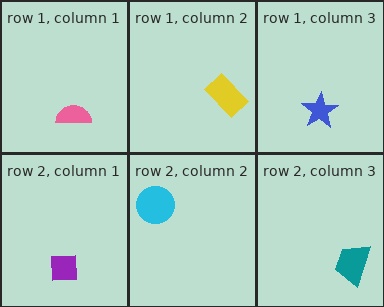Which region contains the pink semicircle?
The row 1, column 1 region.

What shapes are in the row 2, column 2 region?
The cyan circle.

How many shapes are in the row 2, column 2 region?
1.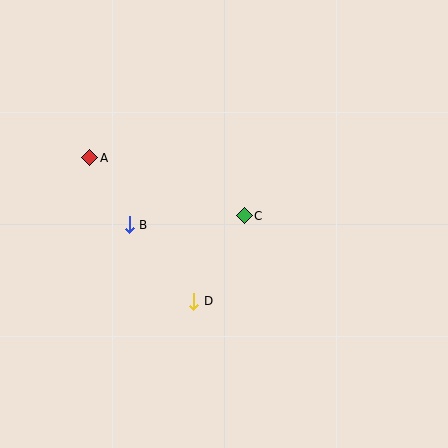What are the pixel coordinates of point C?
Point C is at (244, 216).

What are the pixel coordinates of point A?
Point A is at (90, 158).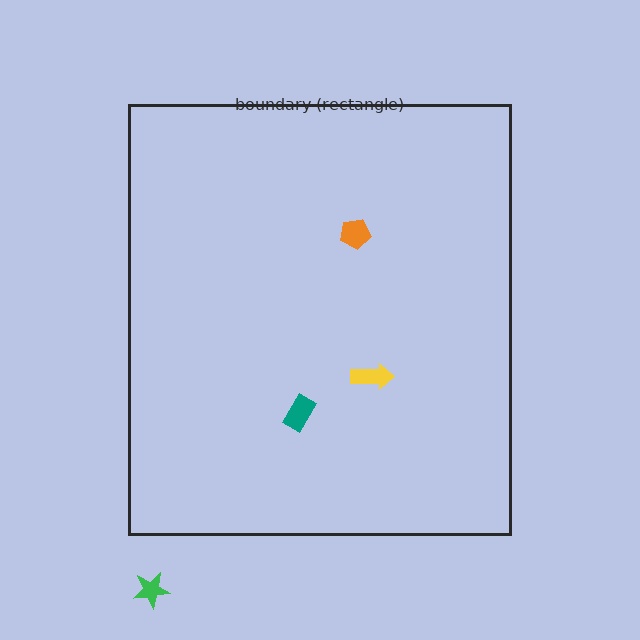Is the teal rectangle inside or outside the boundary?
Inside.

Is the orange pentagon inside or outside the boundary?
Inside.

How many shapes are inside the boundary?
3 inside, 1 outside.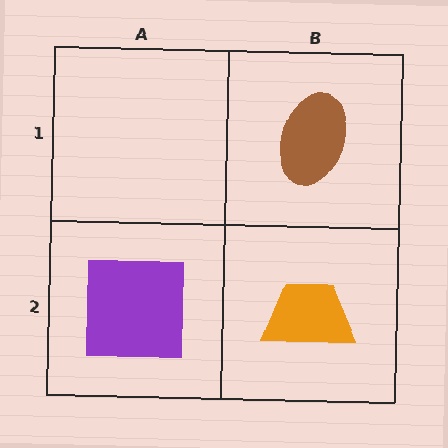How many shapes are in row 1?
1 shape.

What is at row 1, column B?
A brown ellipse.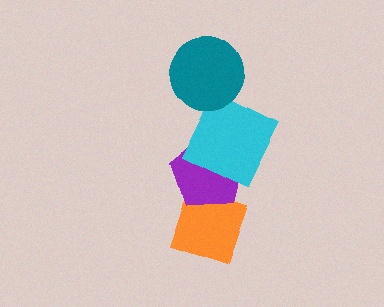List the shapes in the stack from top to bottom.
From top to bottom: the teal circle, the cyan square, the purple pentagon, the orange diamond.